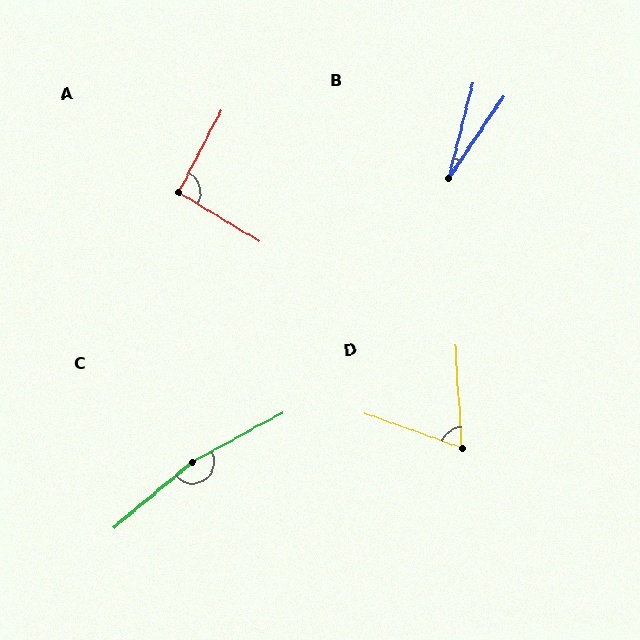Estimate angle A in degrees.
Approximately 94 degrees.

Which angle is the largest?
C, at approximately 169 degrees.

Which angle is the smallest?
B, at approximately 19 degrees.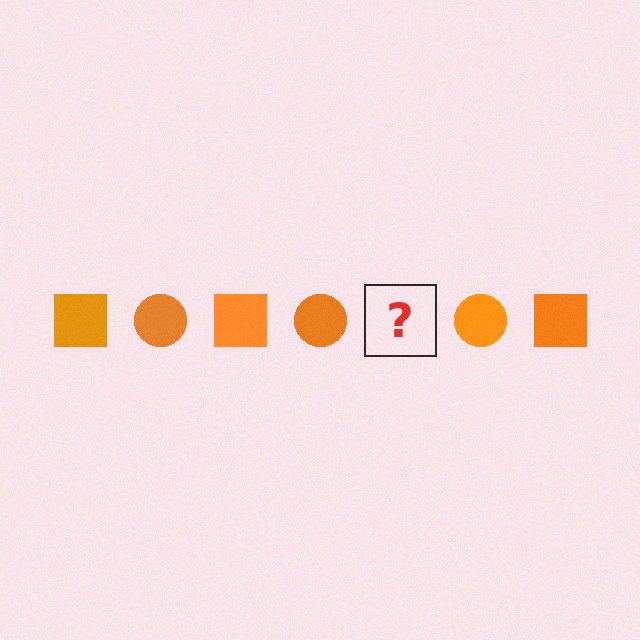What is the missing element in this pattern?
The missing element is an orange square.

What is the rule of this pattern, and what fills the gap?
The rule is that the pattern cycles through square, circle shapes in orange. The gap should be filled with an orange square.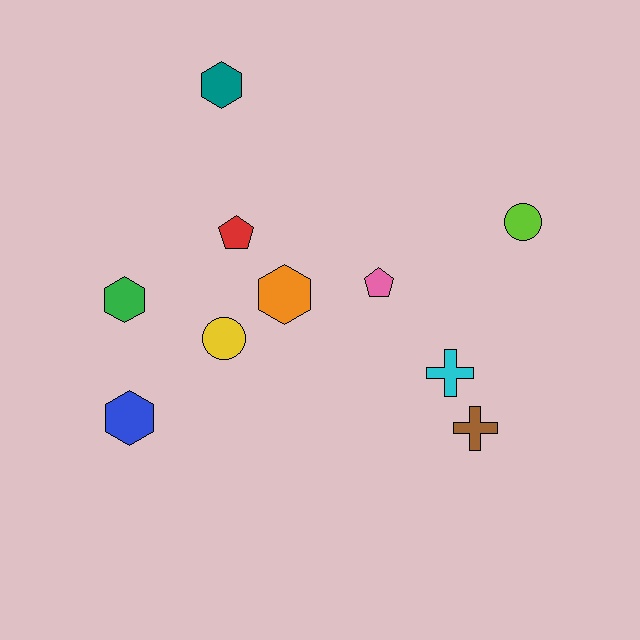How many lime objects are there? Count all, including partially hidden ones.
There is 1 lime object.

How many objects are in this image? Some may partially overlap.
There are 10 objects.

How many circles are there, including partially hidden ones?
There are 2 circles.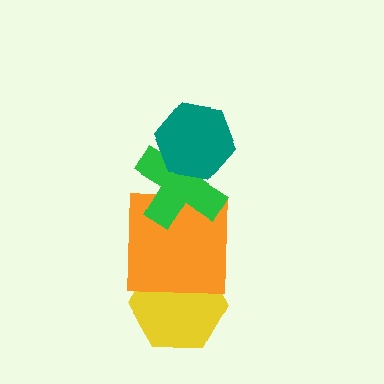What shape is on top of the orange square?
The green cross is on top of the orange square.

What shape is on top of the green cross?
The teal hexagon is on top of the green cross.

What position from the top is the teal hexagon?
The teal hexagon is 1st from the top.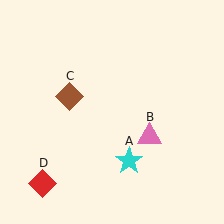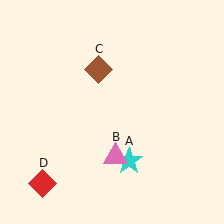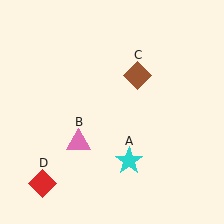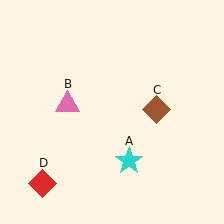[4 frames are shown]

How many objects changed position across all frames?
2 objects changed position: pink triangle (object B), brown diamond (object C).